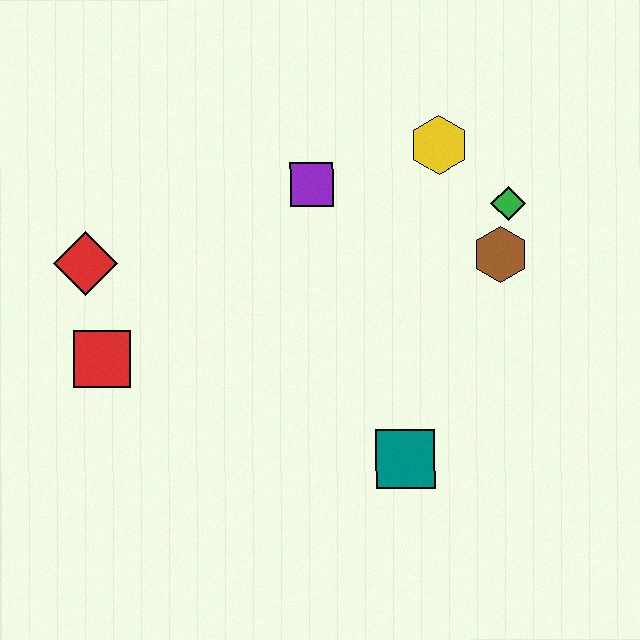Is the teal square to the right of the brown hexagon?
No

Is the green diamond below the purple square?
Yes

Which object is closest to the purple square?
The yellow hexagon is closest to the purple square.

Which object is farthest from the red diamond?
The green diamond is farthest from the red diamond.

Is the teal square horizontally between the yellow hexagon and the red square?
Yes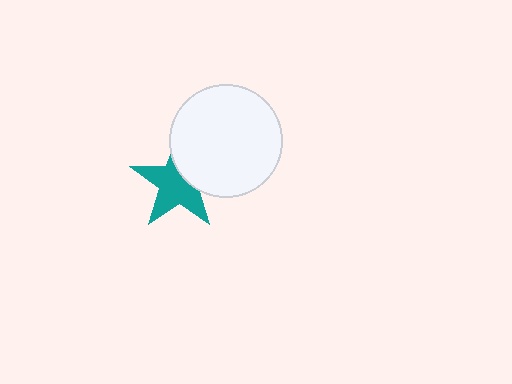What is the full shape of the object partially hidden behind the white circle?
The partially hidden object is a teal star.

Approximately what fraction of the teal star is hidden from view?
Roughly 35% of the teal star is hidden behind the white circle.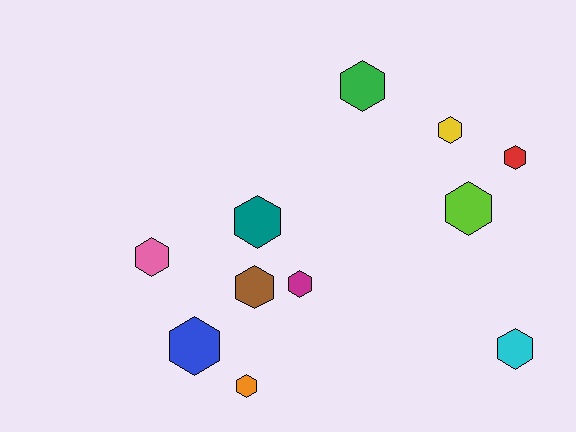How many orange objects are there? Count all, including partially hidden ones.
There is 1 orange object.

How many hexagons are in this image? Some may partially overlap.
There are 11 hexagons.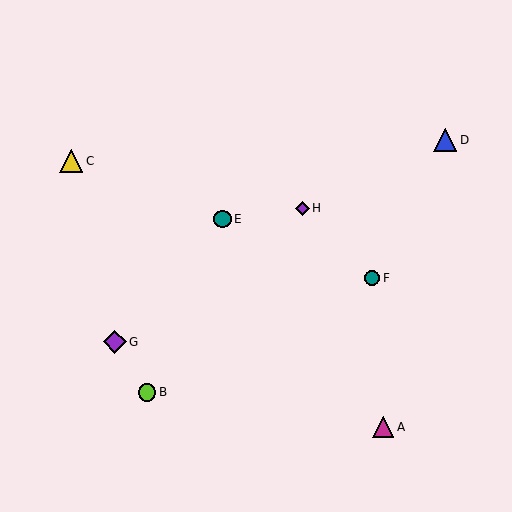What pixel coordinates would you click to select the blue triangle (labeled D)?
Click at (445, 140) to select the blue triangle D.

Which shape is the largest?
The yellow triangle (labeled C) is the largest.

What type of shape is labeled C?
Shape C is a yellow triangle.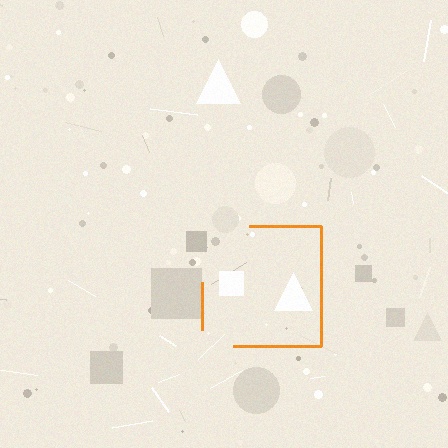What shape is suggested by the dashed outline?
The dashed outline suggests a square.